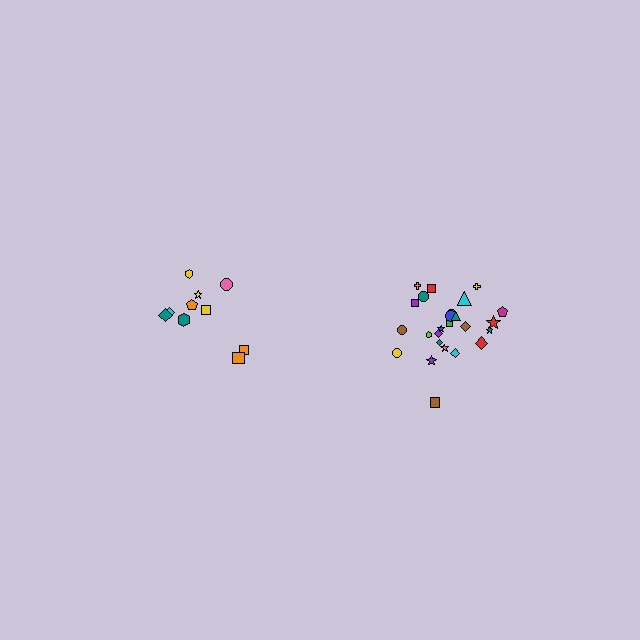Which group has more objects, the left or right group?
The right group.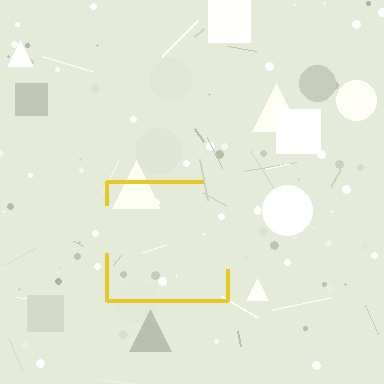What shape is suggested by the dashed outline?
The dashed outline suggests a square.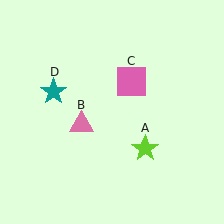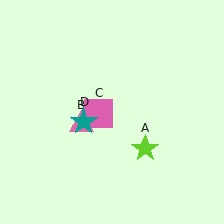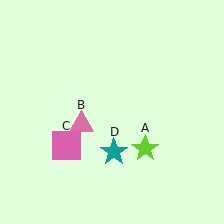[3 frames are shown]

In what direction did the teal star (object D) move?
The teal star (object D) moved down and to the right.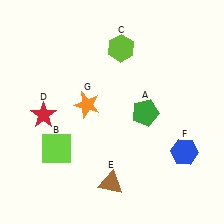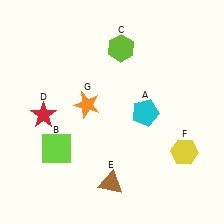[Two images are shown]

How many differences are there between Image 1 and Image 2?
There are 2 differences between the two images.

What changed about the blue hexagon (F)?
In Image 1, F is blue. In Image 2, it changed to yellow.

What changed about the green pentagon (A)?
In Image 1, A is green. In Image 2, it changed to cyan.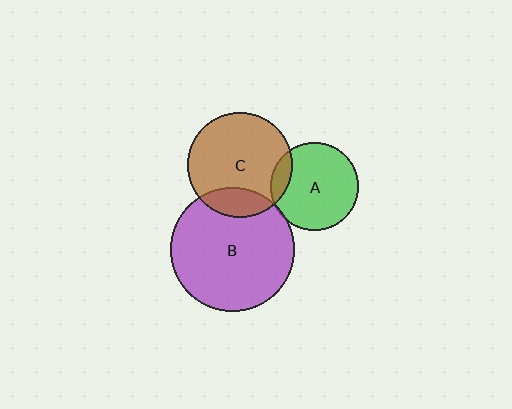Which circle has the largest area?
Circle B (purple).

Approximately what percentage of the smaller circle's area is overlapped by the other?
Approximately 5%.